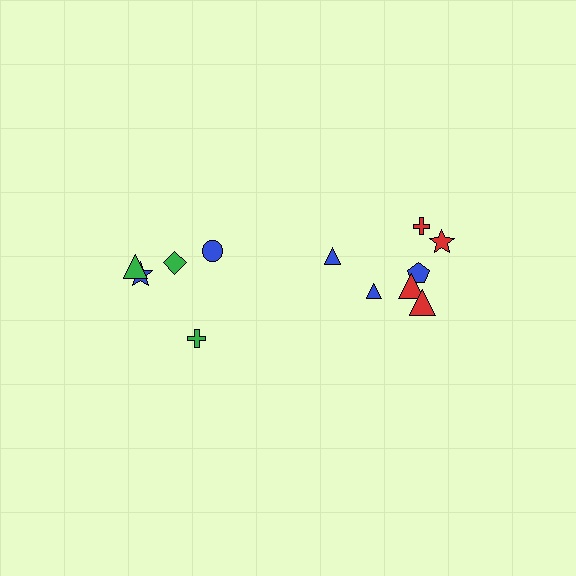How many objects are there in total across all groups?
There are 13 objects.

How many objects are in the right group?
There are 8 objects.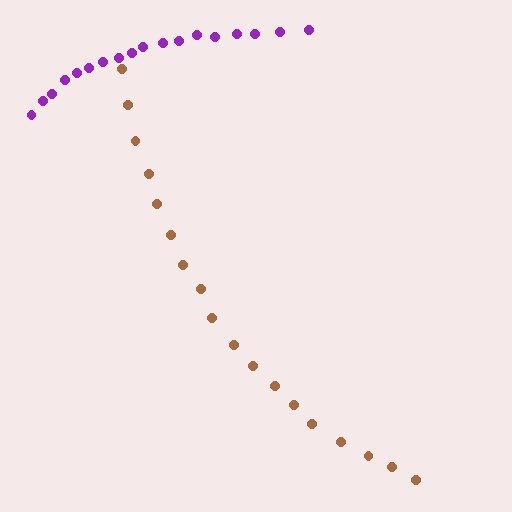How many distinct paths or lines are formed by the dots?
There are 2 distinct paths.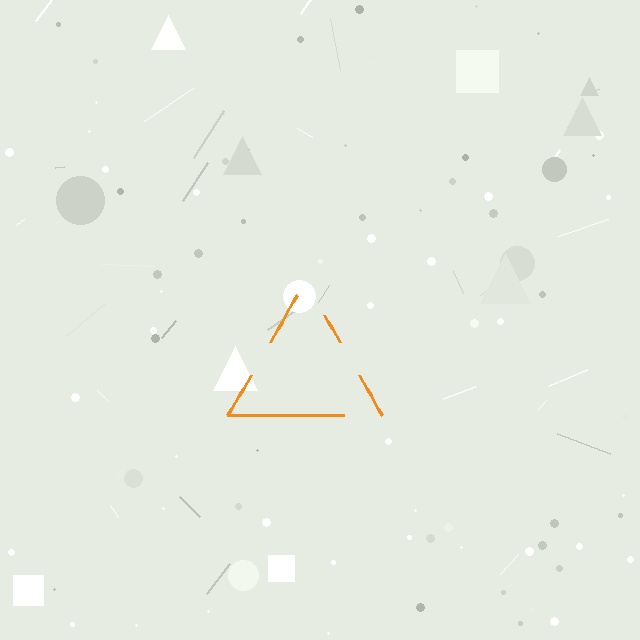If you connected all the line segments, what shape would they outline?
They would outline a triangle.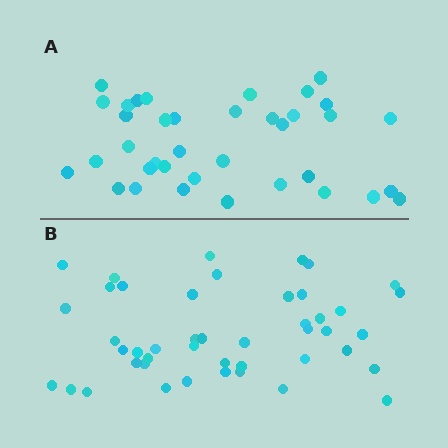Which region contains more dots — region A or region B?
Region B (the bottom region) has more dots.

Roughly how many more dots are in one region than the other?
Region B has roughly 8 or so more dots than region A.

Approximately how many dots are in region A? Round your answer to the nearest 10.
About 40 dots. (The exact count is 37, which rounds to 40.)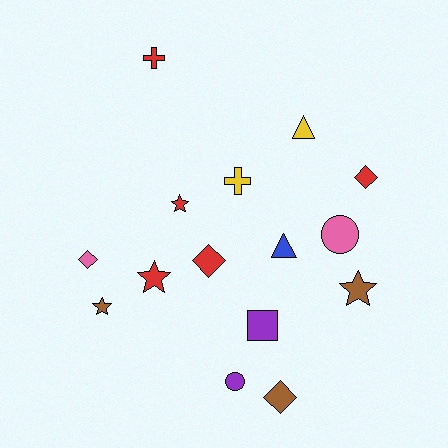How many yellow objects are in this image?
There are 2 yellow objects.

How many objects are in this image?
There are 15 objects.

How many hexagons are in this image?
There are no hexagons.